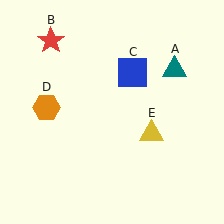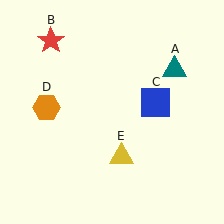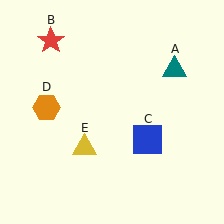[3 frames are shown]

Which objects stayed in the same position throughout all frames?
Teal triangle (object A) and red star (object B) and orange hexagon (object D) remained stationary.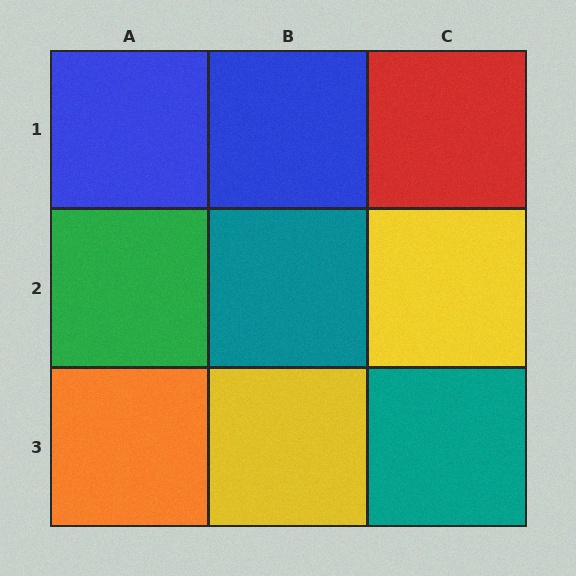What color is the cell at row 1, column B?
Blue.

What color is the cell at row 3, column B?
Yellow.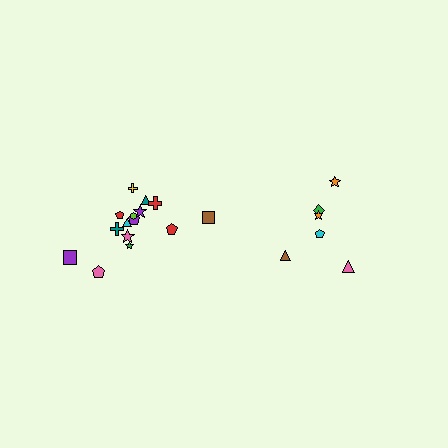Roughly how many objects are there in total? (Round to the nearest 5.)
Roughly 20 objects in total.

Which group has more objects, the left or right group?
The left group.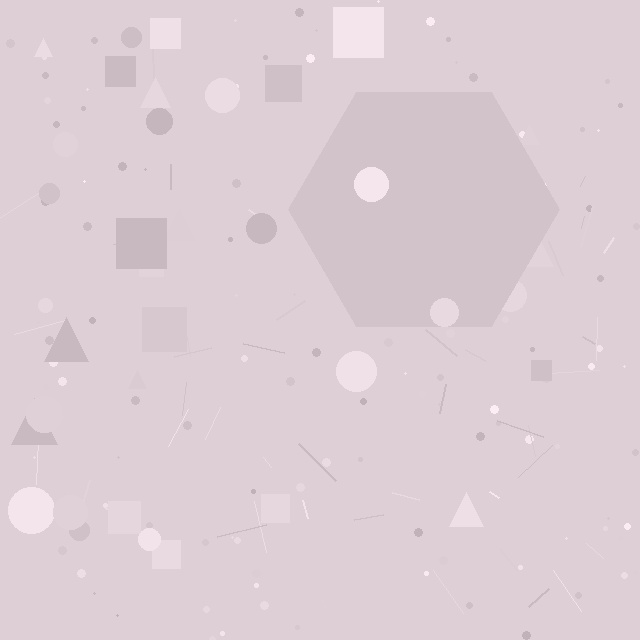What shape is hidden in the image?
A hexagon is hidden in the image.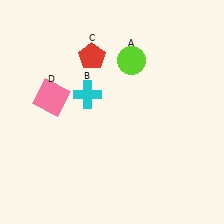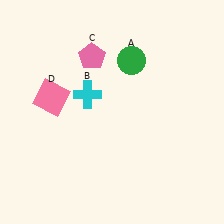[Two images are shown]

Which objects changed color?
A changed from lime to green. C changed from red to pink.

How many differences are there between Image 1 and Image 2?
There are 2 differences between the two images.